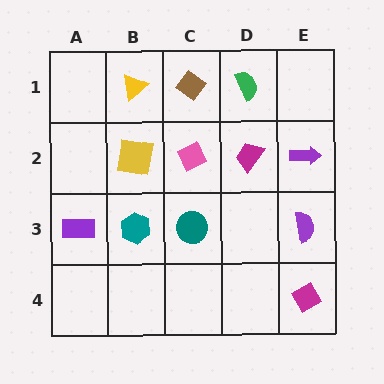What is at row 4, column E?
A magenta diamond.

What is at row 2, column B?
A yellow square.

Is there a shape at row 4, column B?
No, that cell is empty.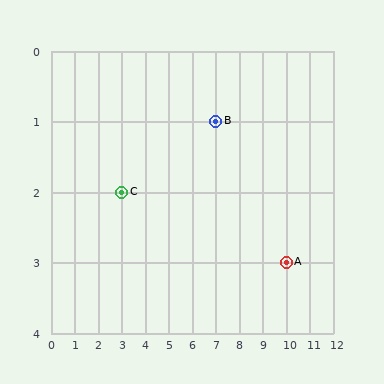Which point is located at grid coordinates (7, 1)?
Point B is at (7, 1).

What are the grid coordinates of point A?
Point A is at grid coordinates (10, 3).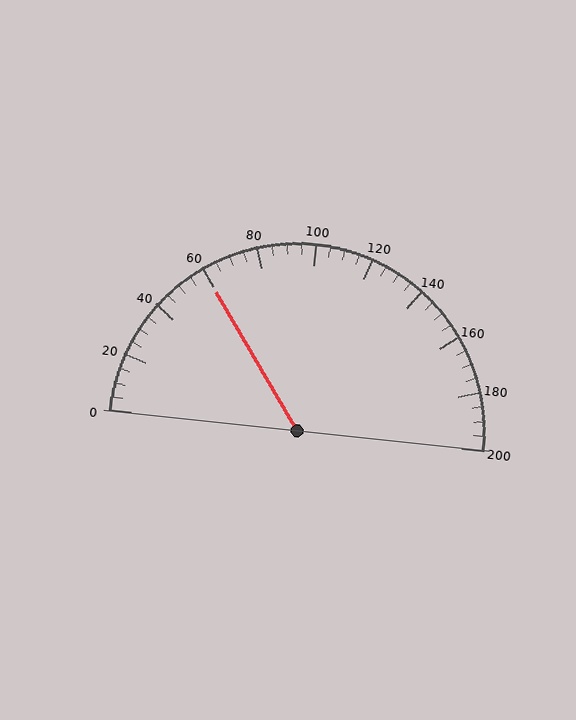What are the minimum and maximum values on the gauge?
The gauge ranges from 0 to 200.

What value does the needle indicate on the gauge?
The needle indicates approximately 60.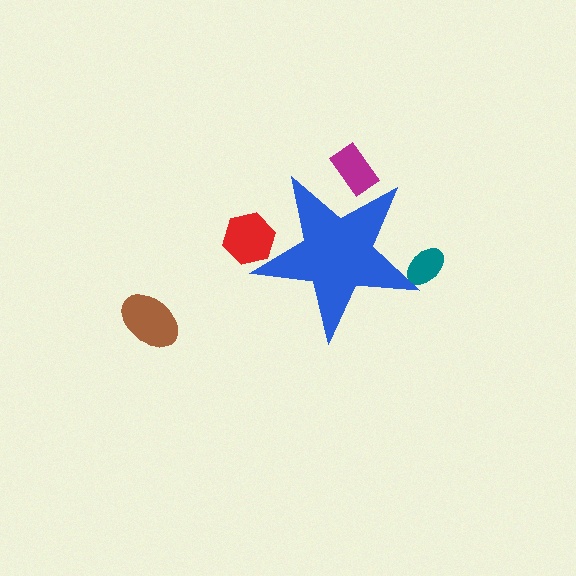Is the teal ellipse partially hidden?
Yes, the teal ellipse is partially hidden behind the blue star.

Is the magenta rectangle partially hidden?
Yes, the magenta rectangle is partially hidden behind the blue star.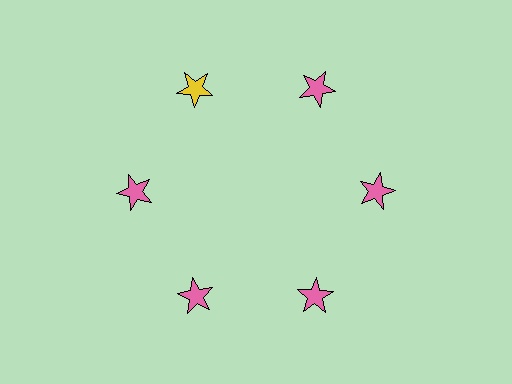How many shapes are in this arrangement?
There are 6 shapes arranged in a ring pattern.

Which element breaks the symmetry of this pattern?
The yellow star at roughly the 11 o'clock position breaks the symmetry. All other shapes are pink stars.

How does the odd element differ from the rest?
It has a different color: yellow instead of pink.